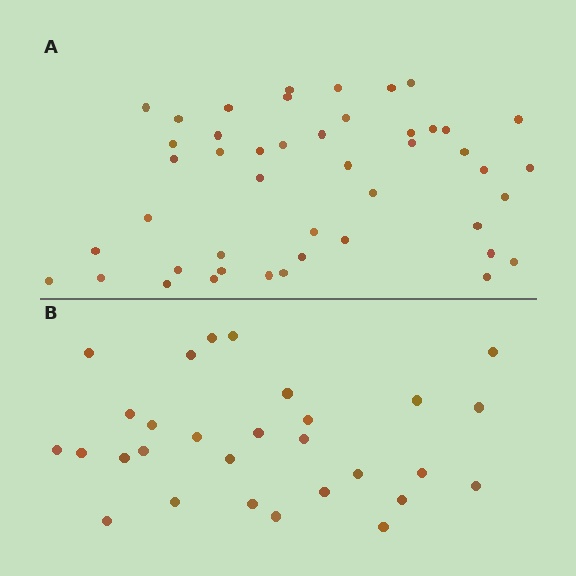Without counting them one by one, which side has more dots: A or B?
Region A (the top region) has more dots.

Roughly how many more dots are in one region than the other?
Region A has approximately 15 more dots than region B.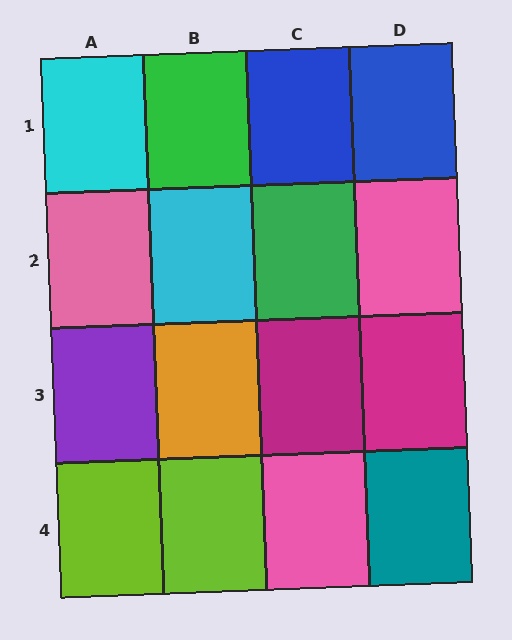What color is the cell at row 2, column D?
Pink.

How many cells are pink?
3 cells are pink.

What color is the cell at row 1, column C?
Blue.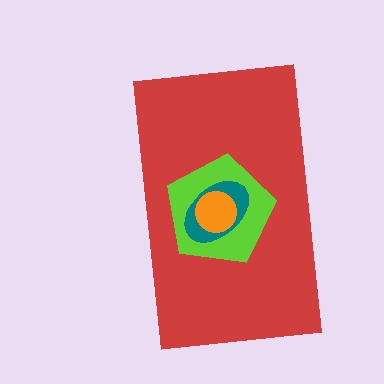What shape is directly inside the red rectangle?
The lime pentagon.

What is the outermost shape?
The red rectangle.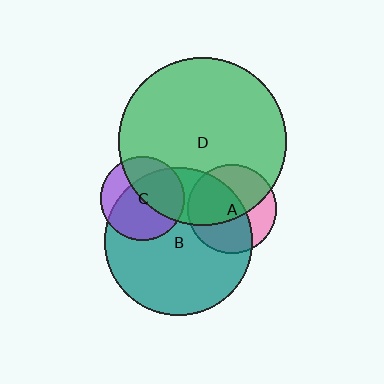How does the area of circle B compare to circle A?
Approximately 2.7 times.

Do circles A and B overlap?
Yes.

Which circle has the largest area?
Circle D (green).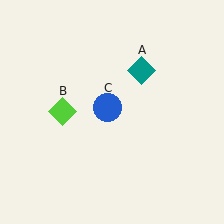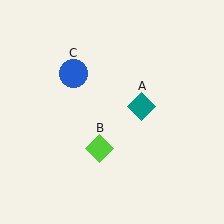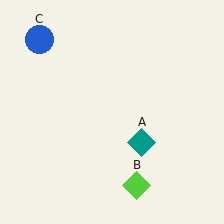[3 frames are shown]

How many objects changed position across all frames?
3 objects changed position: teal diamond (object A), lime diamond (object B), blue circle (object C).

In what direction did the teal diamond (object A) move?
The teal diamond (object A) moved down.